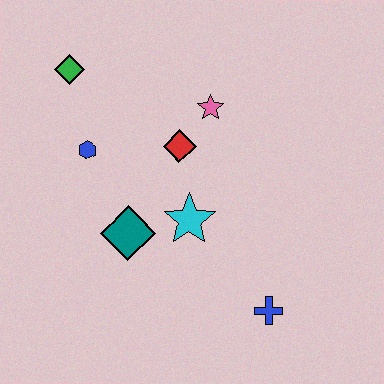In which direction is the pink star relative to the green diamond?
The pink star is to the right of the green diamond.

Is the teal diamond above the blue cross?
Yes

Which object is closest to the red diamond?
The pink star is closest to the red diamond.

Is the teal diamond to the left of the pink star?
Yes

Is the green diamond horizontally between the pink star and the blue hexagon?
No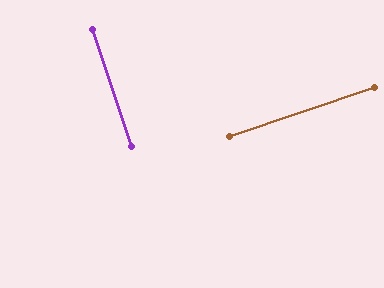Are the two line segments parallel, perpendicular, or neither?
Perpendicular — they meet at approximately 90°.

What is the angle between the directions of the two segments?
Approximately 90 degrees.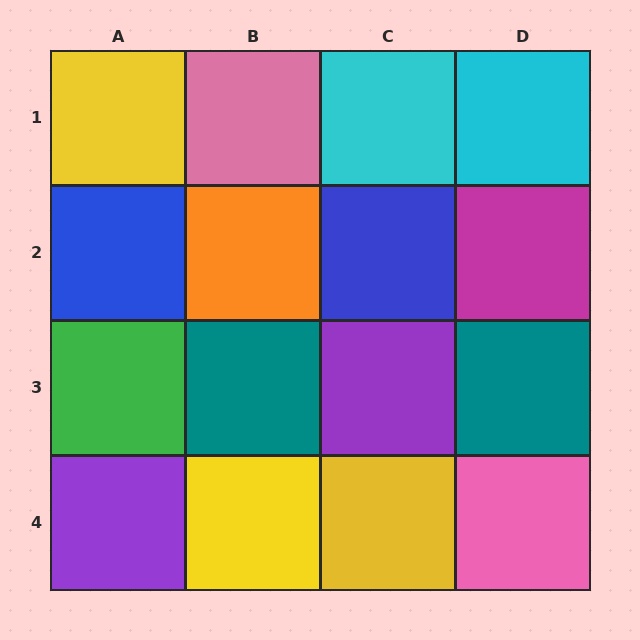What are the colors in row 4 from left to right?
Purple, yellow, yellow, pink.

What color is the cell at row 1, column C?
Cyan.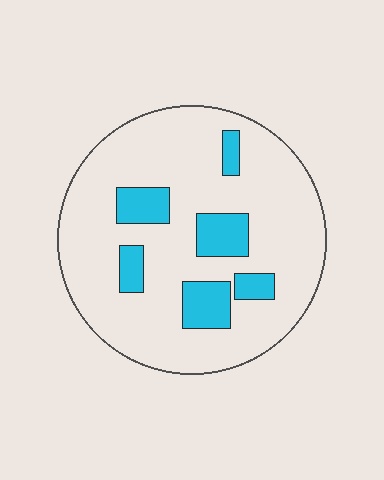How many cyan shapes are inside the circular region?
6.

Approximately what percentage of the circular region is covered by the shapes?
Approximately 15%.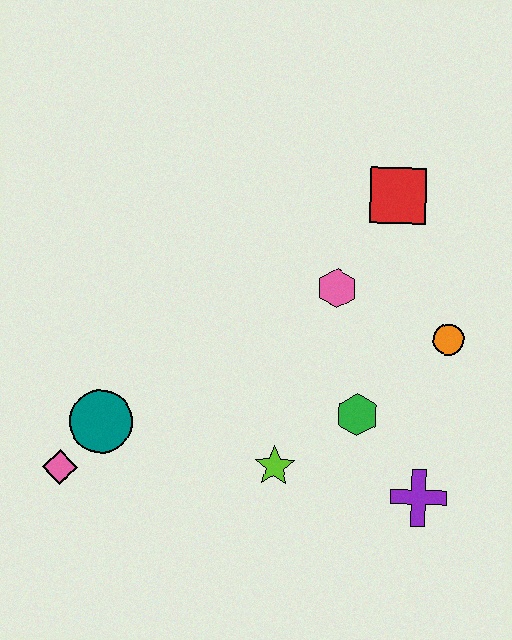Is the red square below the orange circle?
No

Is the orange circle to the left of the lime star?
No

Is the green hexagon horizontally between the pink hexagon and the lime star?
No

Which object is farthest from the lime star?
The red square is farthest from the lime star.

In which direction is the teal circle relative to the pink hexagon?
The teal circle is to the left of the pink hexagon.